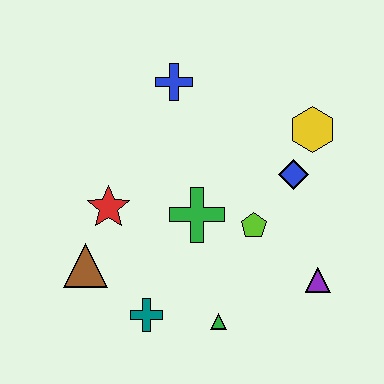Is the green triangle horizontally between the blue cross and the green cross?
No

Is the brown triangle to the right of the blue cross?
No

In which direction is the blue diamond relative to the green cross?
The blue diamond is to the right of the green cross.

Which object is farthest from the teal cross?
The yellow hexagon is farthest from the teal cross.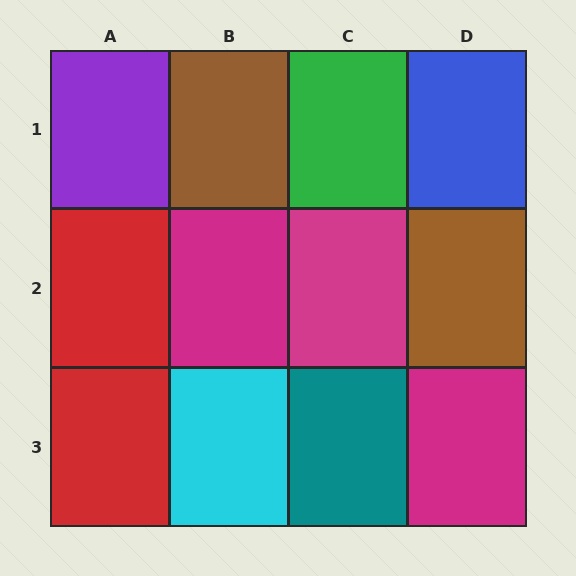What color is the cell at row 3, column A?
Red.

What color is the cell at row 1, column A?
Purple.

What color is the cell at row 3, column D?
Magenta.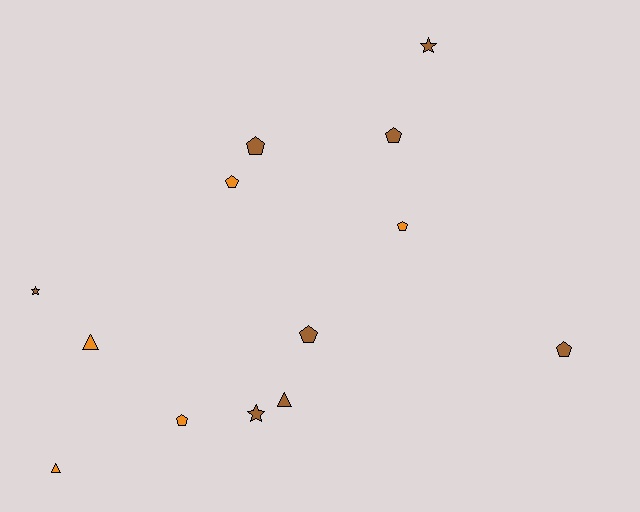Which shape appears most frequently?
Pentagon, with 7 objects.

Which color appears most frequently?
Brown, with 8 objects.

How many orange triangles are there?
There are 2 orange triangles.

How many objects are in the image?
There are 13 objects.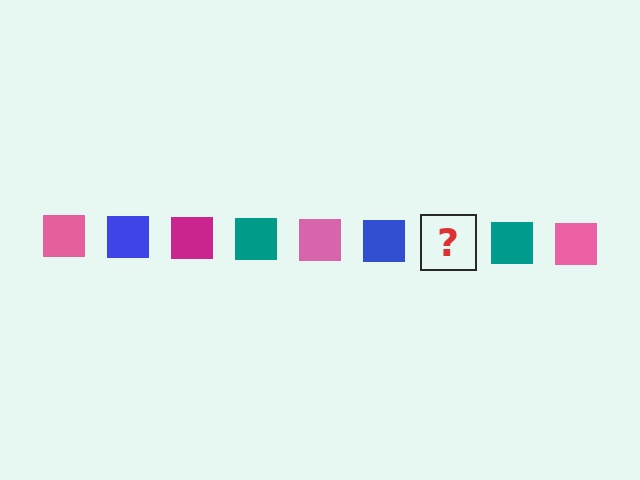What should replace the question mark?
The question mark should be replaced with a magenta square.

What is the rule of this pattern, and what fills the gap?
The rule is that the pattern cycles through pink, blue, magenta, teal squares. The gap should be filled with a magenta square.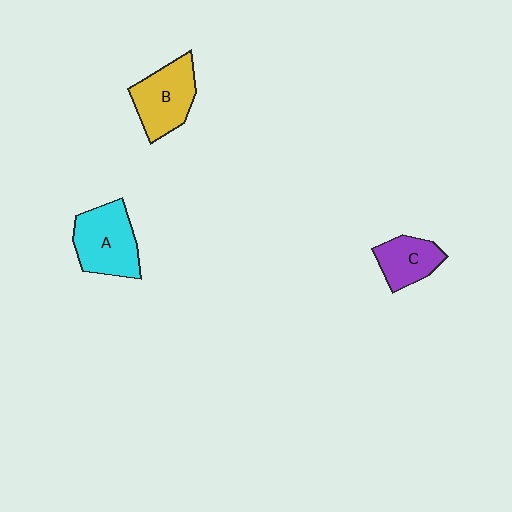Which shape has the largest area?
Shape A (cyan).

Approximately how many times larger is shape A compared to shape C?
Approximately 1.5 times.